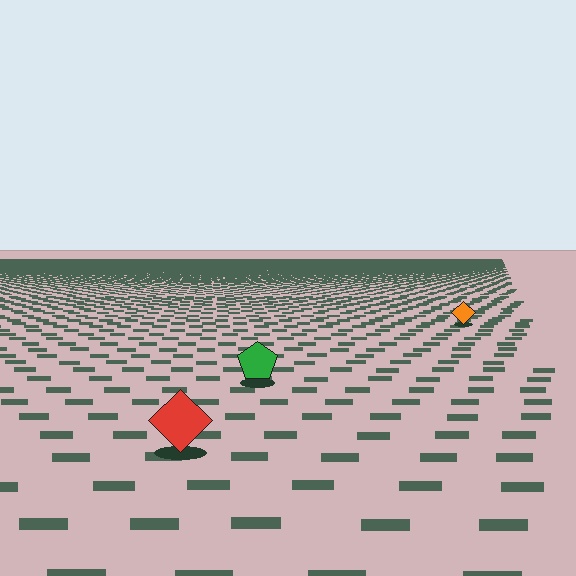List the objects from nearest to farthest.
From nearest to farthest: the red diamond, the green pentagon, the orange diamond.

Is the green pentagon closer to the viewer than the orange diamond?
Yes. The green pentagon is closer — you can tell from the texture gradient: the ground texture is coarser near it.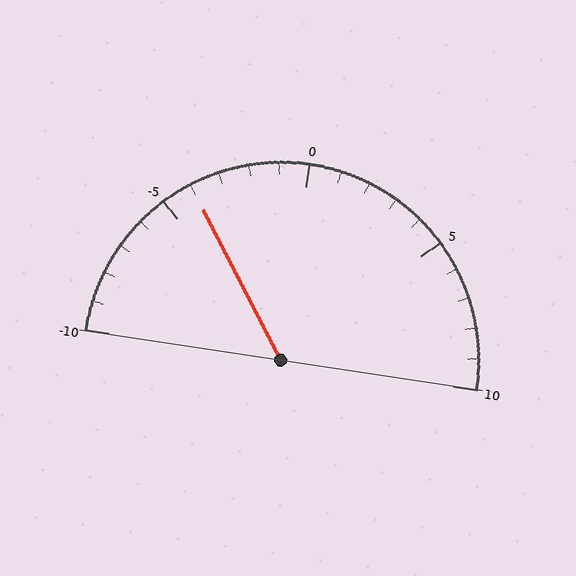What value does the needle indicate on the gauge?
The needle indicates approximately -4.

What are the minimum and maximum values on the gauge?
The gauge ranges from -10 to 10.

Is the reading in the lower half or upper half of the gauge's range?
The reading is in the lower half of the range (-10 to 10).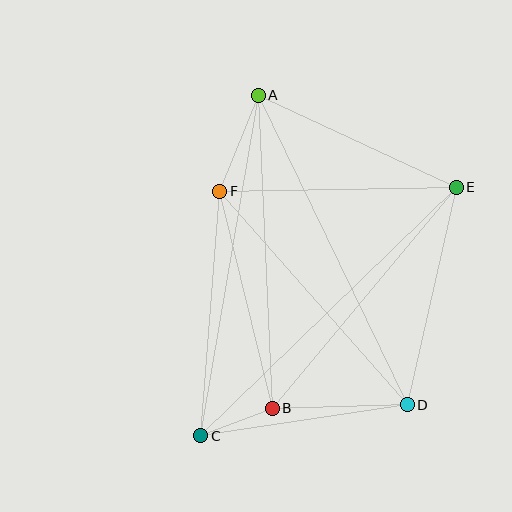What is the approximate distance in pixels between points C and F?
The distance between C and F is approximately 245 pixels.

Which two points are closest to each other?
Points B and C are closest to each other.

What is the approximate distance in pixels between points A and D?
The distance between A and D is approximately 344 pixels.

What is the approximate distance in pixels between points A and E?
The distance between A and E is approximately 218 pixels.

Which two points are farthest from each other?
Points C and E are farthest from each other.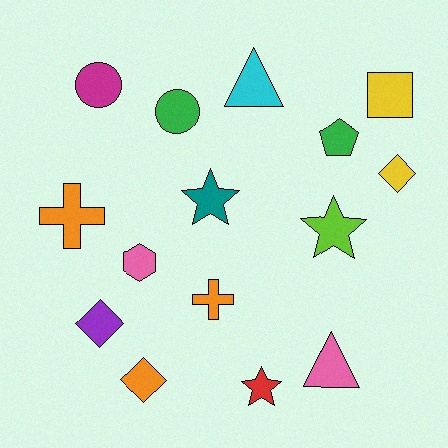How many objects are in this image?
There are 15 objects.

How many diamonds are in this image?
There are 3 diamonds.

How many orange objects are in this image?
There are 3 orange objects.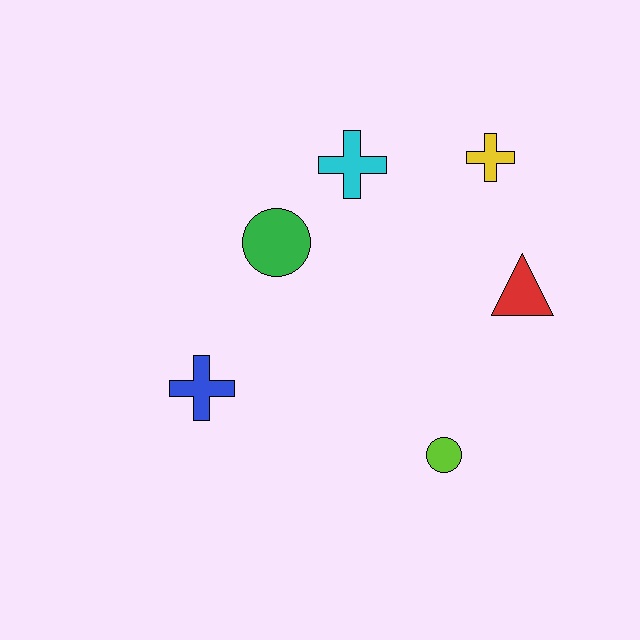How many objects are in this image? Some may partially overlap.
There are 6 objects.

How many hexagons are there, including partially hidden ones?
There are no hexagons.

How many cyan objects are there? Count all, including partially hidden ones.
There is 1 cyan object.